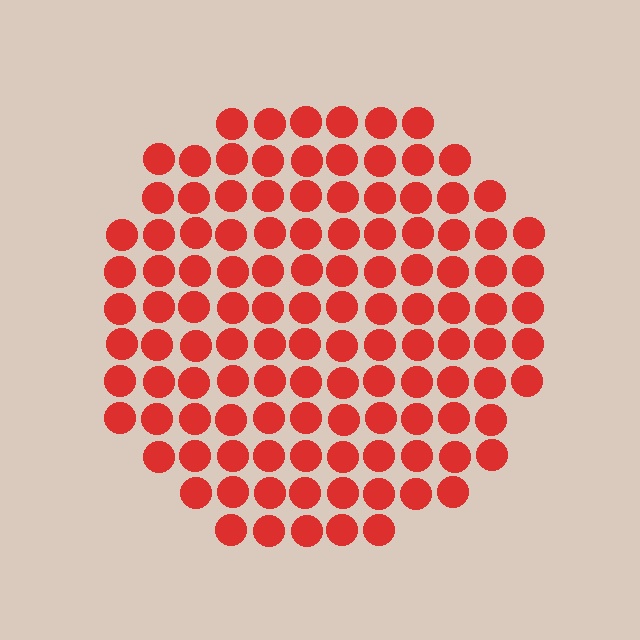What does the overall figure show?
The overall figure shows a circle.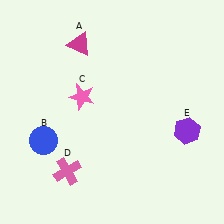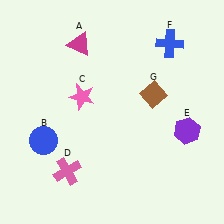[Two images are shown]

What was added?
A blue cross (F), a brown diamond (G) were added in Image 2.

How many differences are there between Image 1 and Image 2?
There are 2 differences between the two images.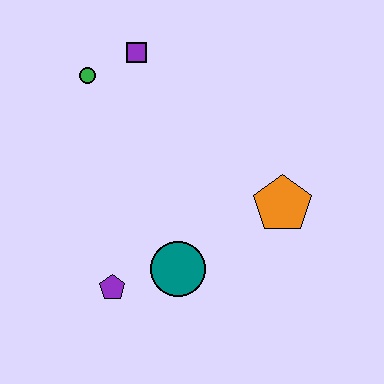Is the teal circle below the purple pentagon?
No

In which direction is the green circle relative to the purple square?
The green circle is to the left of the purple square.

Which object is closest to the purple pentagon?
The teal circle is closest to the purple pentagon.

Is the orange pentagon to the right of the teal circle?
Yes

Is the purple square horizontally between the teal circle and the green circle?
Yes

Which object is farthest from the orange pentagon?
The green circle is farthest from the orange pentagon.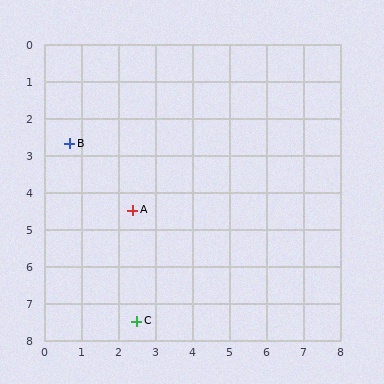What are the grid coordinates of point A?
Point A is at approximately (2.4, 4.5).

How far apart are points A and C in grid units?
Points A and C are about 3.0 grid units apart.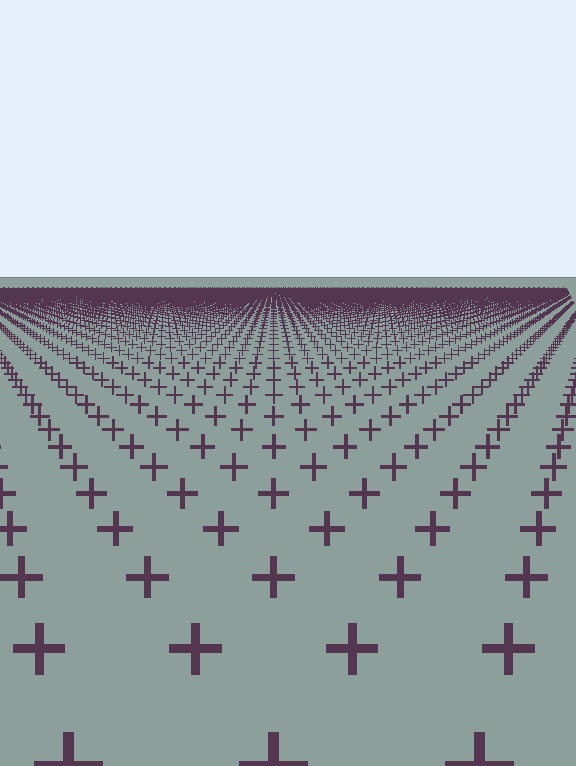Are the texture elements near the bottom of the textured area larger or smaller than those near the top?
Larger. Near the bottom, elements are closer to the viewer and appear at a bigger on-screen size.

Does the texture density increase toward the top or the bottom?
Density increases toward the top.